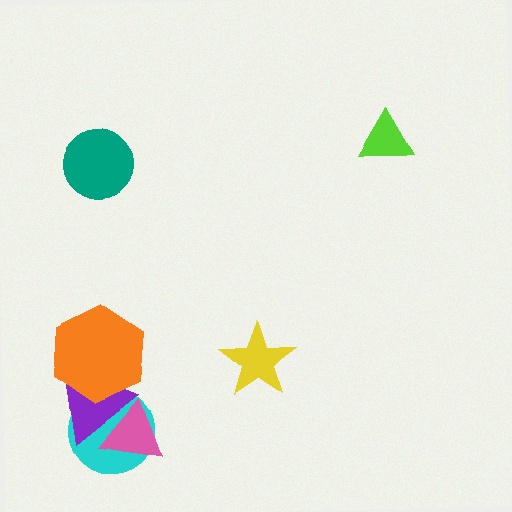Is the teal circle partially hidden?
No, no other shape covers it.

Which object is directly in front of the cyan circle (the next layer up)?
The pink triangle is directly in front of the cyan circle.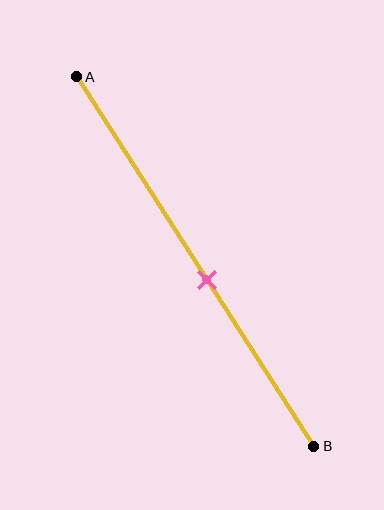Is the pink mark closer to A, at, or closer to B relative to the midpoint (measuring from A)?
The pink mark is closer to point B than the midpoint of segment AB.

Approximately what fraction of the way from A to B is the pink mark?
The pink mark is approximately 55% of the way from A to B.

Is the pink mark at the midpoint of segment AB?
No, the mark is at about 55% from A, not at the 50% midpoint.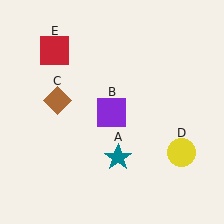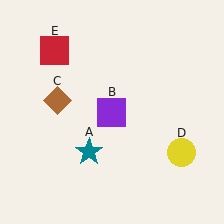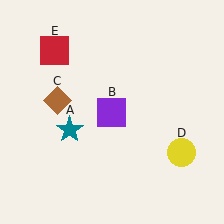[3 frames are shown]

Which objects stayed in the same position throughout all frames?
Purple square (object B) and brown diamond (object C) and yellow circle (object D) and red square (object E) remained stationary.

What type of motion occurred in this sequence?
The teal star (object A) rotated clockwise around the center of the scene.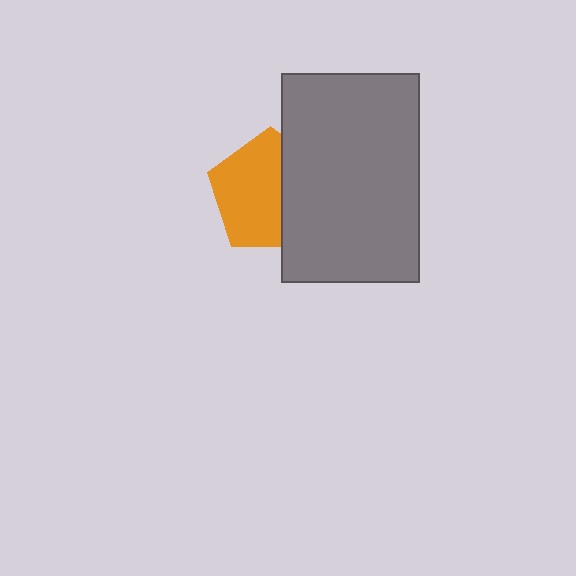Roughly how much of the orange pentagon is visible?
About half of it is visible (roughly 62%).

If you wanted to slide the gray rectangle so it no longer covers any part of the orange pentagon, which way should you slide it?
Slide it right — that is the most direct way to separate the two shapes.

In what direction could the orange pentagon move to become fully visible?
The orange pentagon could move left. That would shift it out from behind the gray rectangle entirely.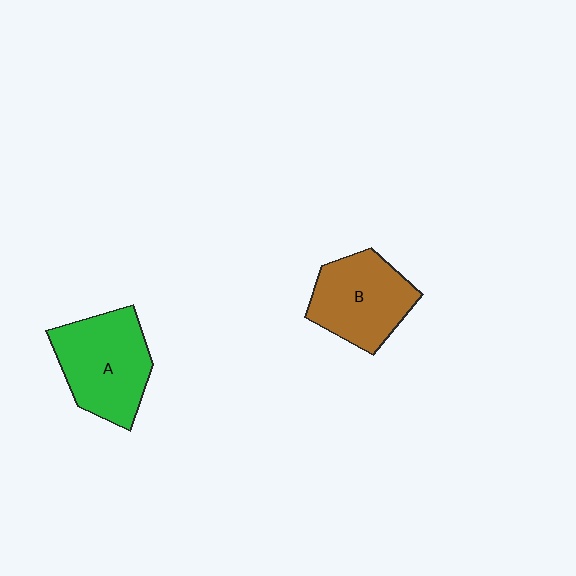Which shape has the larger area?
Shape A (green).